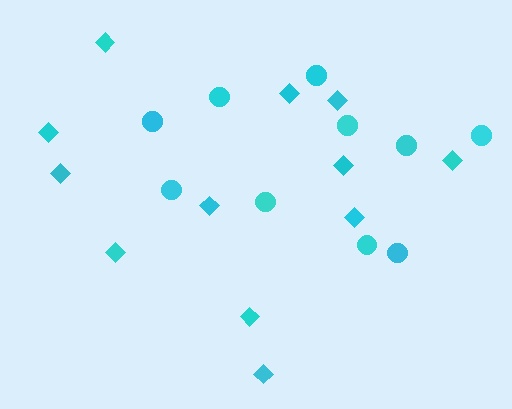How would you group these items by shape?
There are 2 groups: one group of circles (10) and one group of diamonds (12).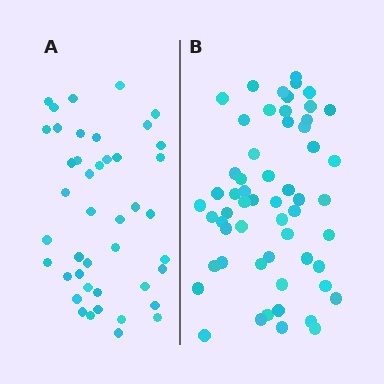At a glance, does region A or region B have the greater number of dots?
Region B (the right region) has more dots.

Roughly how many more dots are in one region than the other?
Region B has approximately 15 more dots than region A.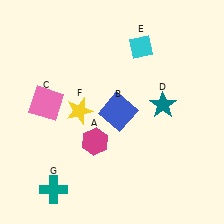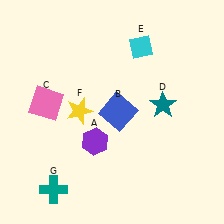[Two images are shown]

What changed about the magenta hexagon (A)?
In Image 1, A is magenta. In Image 2, it changed to purple.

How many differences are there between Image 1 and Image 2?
There is 1 difference between the two images.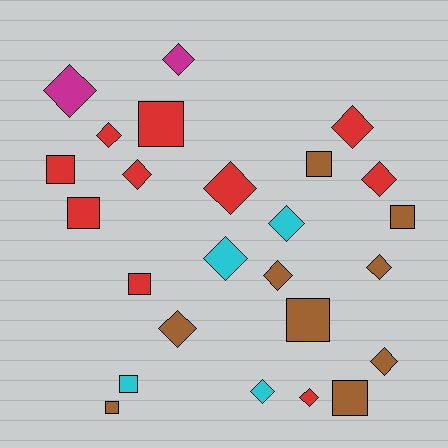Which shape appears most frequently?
Diamond, with 15 objects.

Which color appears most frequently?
Red, with 10 objects.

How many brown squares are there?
There are 5 brown squares.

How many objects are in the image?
There are 25 objects.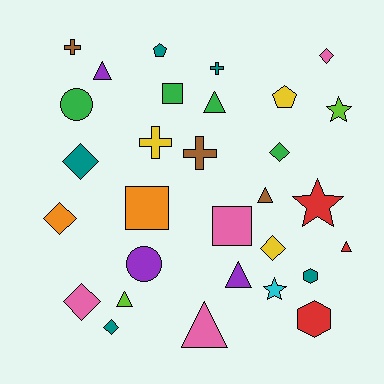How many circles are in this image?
There are 2 circles.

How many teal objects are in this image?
There are 5 teal objects.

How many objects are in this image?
There are 30 objects.